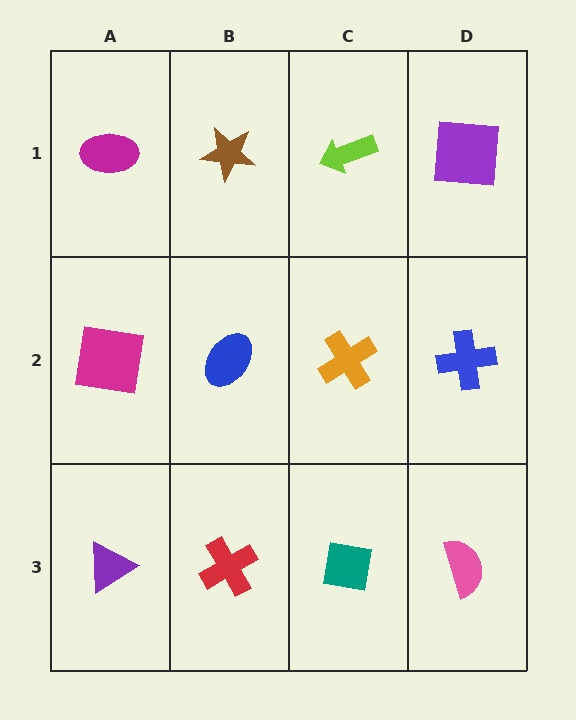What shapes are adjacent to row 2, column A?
A magenta ellipse (row 1, column A), a purple triangle (row 3, column A), a blue ellipse (row 2, column B).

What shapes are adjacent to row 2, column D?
A purple square (row 1, column D), a pink semicircle (row 3, column D), an orange cross (row 2, column C).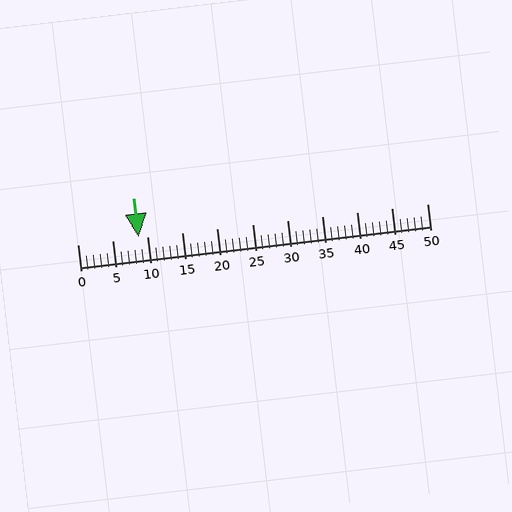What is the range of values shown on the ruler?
The ruler shows values from 0 to 50.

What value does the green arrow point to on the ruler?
The green arrow points to approximately 9.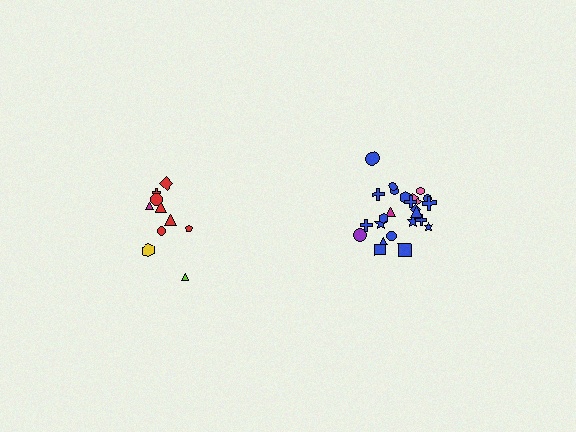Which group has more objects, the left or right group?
The right group.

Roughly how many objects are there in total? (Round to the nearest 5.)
Roughly 35 objects in total.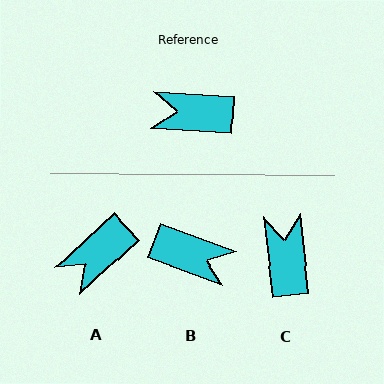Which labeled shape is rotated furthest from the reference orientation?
B, about 163 degrees away.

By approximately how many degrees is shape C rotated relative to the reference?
Approximately 80 degrees clockwise.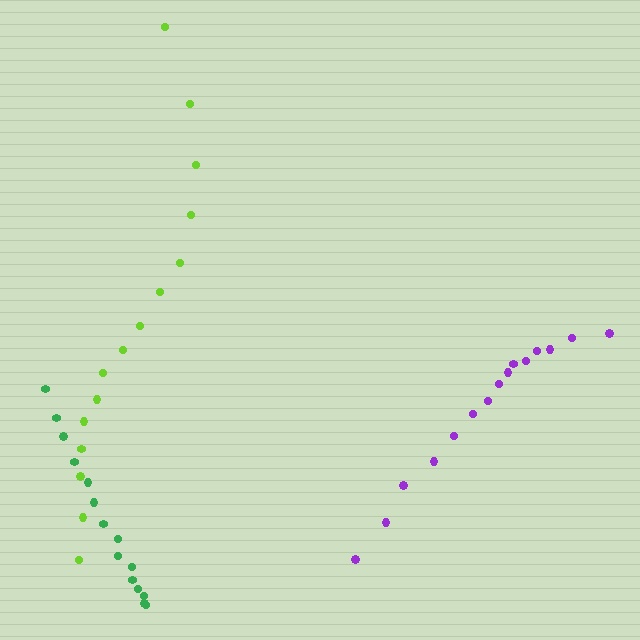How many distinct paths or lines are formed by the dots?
There are 3 distinct paths.